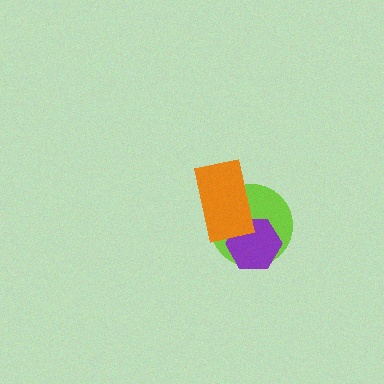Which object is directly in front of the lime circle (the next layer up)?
The purple hexagon is directly in front of the lime circle.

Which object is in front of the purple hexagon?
The orange rectangle is in front of the purple hexagon.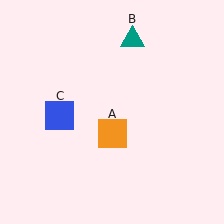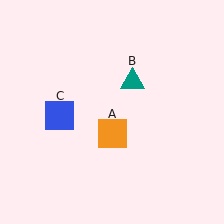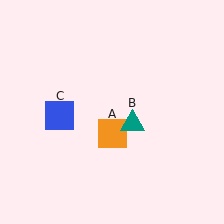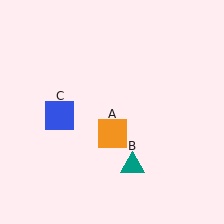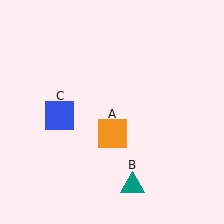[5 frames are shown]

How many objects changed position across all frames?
1 object changed position: teal triangle (object B).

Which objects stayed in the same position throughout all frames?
Orange square (object A) and blue square (object C) remained stationary.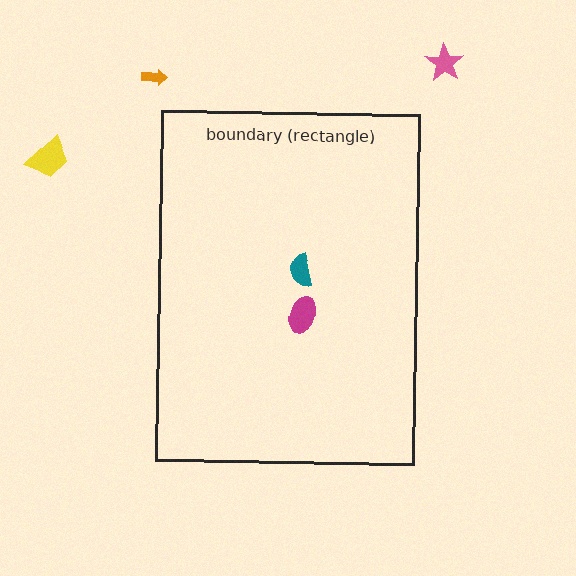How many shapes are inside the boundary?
2 inside, 3 outside.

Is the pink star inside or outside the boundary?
Outside.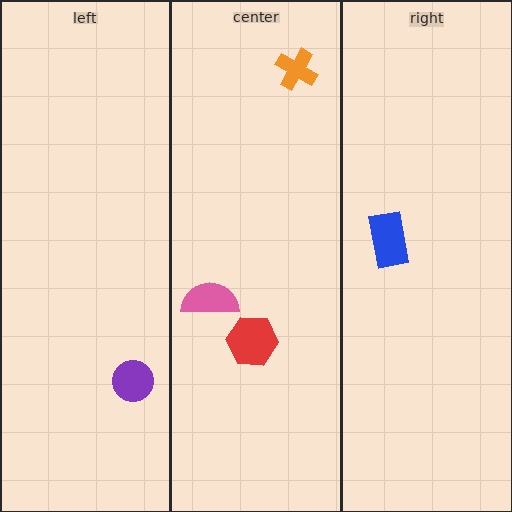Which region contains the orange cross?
The center region.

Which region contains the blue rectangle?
The right region.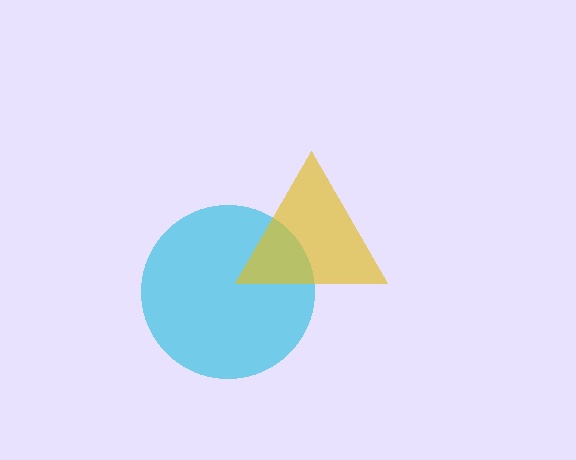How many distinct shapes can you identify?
There are 2 distinct shapes: a cyan circle, a yellow triangle.